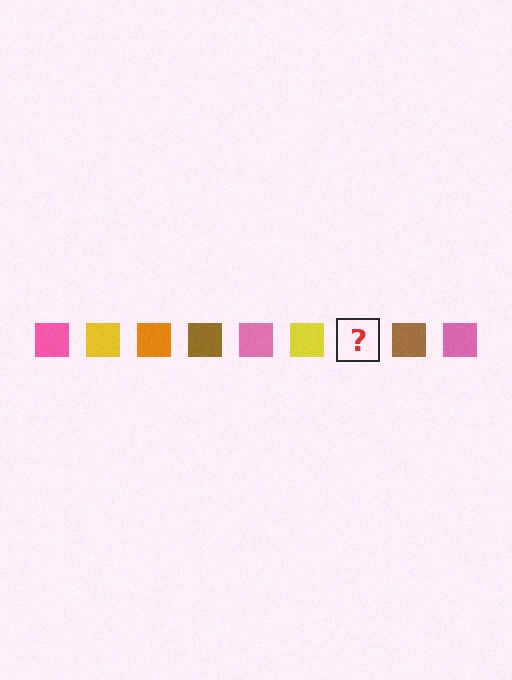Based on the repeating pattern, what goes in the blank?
The blank should be an orange square.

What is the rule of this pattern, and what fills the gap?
The rule is that the pattern cycles through pink, yellow, orange, brown squares. The gap should be filled with an orange square.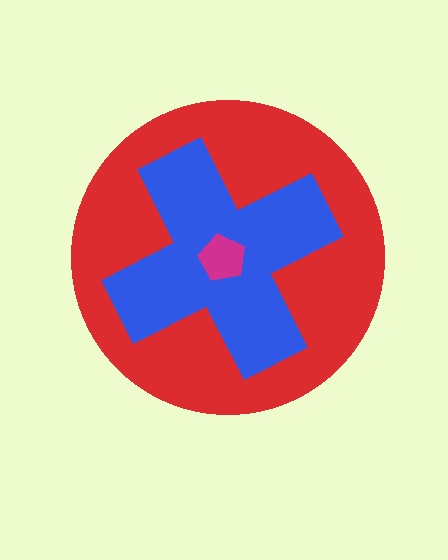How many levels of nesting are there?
3.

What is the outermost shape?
The red circle.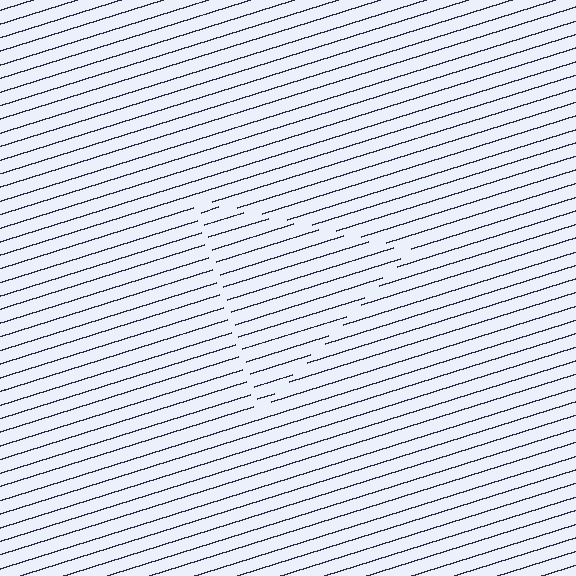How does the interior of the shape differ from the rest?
The interior of the shape contains the same grating, shifted by half a period — the contour is defined by the phase discontinuity where line-ends from the inner and outer gratings abut.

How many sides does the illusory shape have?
3 sides — the line-ends trace a triangle.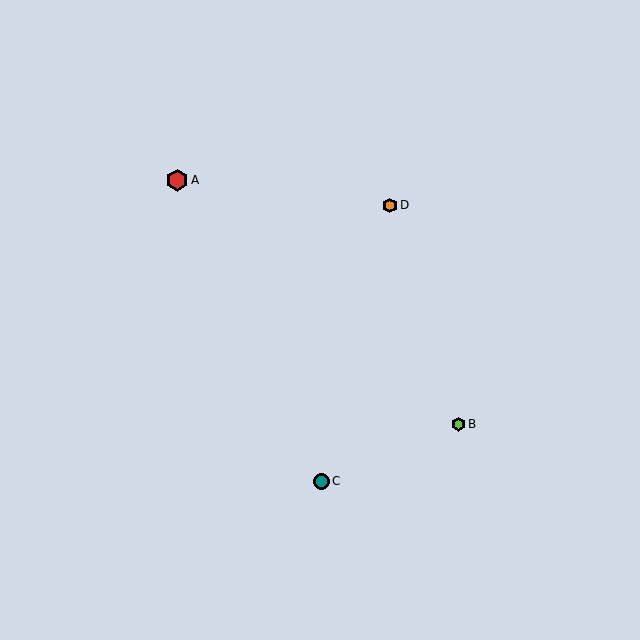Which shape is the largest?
The red hexagon (labeled A) is the largest.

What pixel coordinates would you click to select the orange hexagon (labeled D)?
Click at (390, 205) to select the orange hexagon D.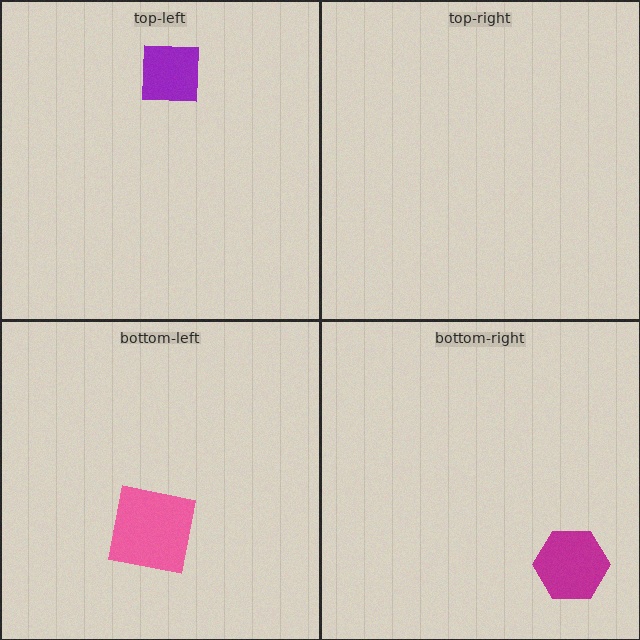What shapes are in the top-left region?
The purple square.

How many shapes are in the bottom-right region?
1.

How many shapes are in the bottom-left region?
1.